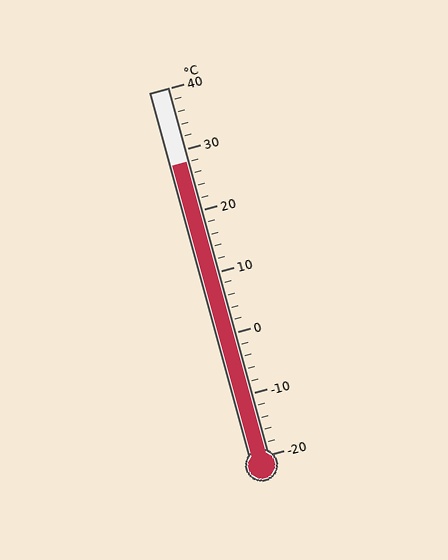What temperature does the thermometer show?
The thermometer shows approximately 28°C.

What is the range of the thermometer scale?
The thermometer scale ranges from -20°C to 40°C.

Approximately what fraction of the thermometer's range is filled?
The thermometer is filled to approximately 80% of its range.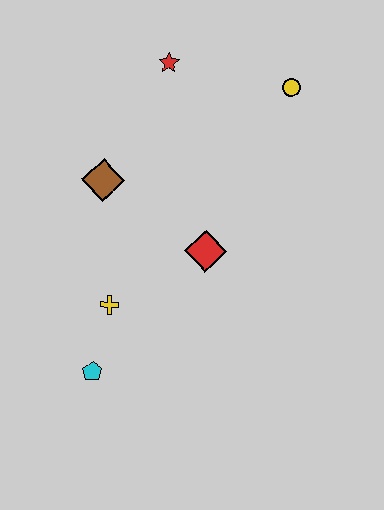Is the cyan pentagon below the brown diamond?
Yes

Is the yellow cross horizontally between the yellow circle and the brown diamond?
Yes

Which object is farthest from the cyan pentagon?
The yellow circle is farthest from the cyan pentagon.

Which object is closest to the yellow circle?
The red star is closest to the yellow circle.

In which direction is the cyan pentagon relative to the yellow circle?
The cyan pentagon is below the yellow circle.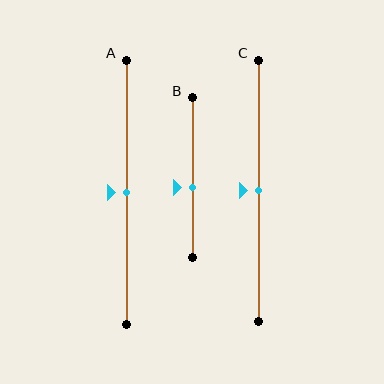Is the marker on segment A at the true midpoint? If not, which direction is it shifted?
Yes, the marker on segment A is at the true midpoint.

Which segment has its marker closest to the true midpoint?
Segment A has its marker closest to the true midpoint.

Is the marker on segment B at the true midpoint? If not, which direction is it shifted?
No, the marker on segment B is shifted downward by about 7% of the segment length.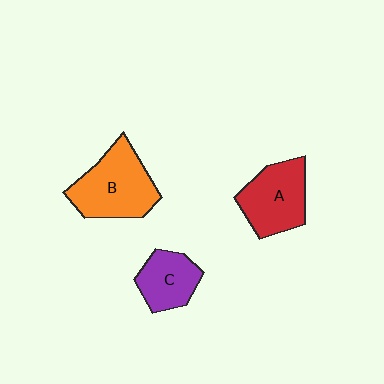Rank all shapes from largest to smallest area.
From largest to smallest: B (orange), A (red), C (purple).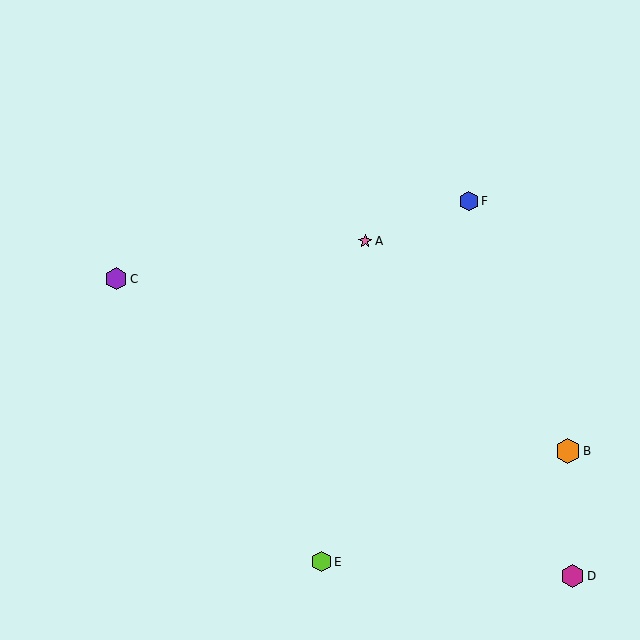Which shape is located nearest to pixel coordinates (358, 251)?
The pink star (labeled A) at (365, 241) is nearest to that location.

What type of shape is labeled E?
Shape E is a lime hexagon.